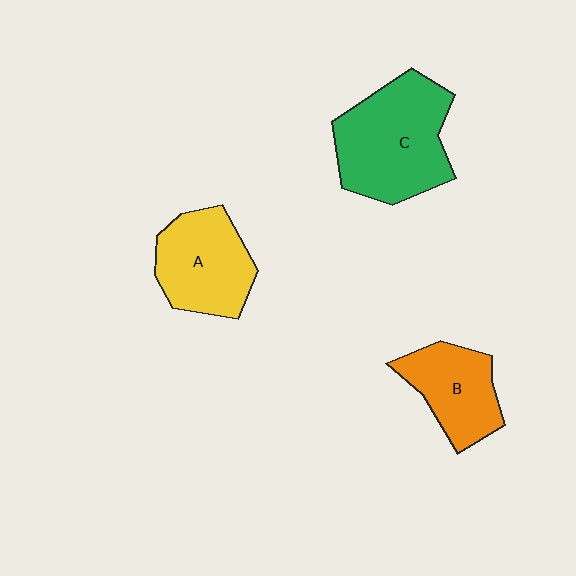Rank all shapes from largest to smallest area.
From largest to smallest: C (green), A (yellow), B (orange).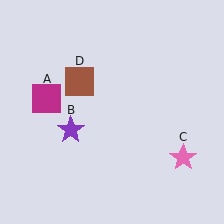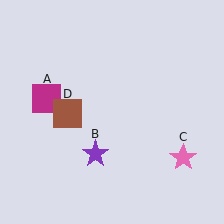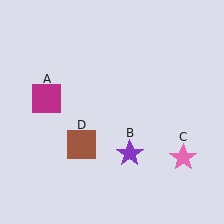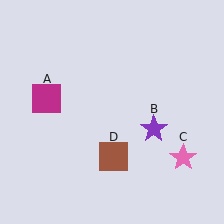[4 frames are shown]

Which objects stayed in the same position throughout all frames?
Magenta square (object A) and pink star (object C) remained stationary.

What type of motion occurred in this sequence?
The purple star (object B), brown square (object D) rotated counterclockwise around the center of the scene.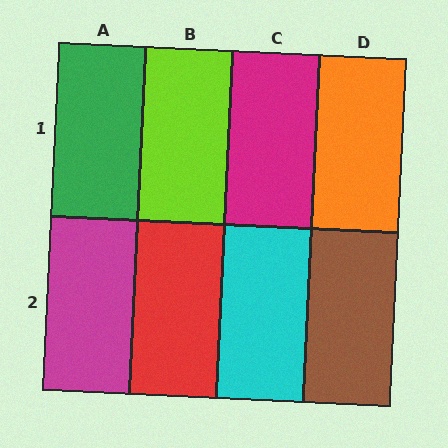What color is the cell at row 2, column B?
Red.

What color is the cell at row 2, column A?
Magenta.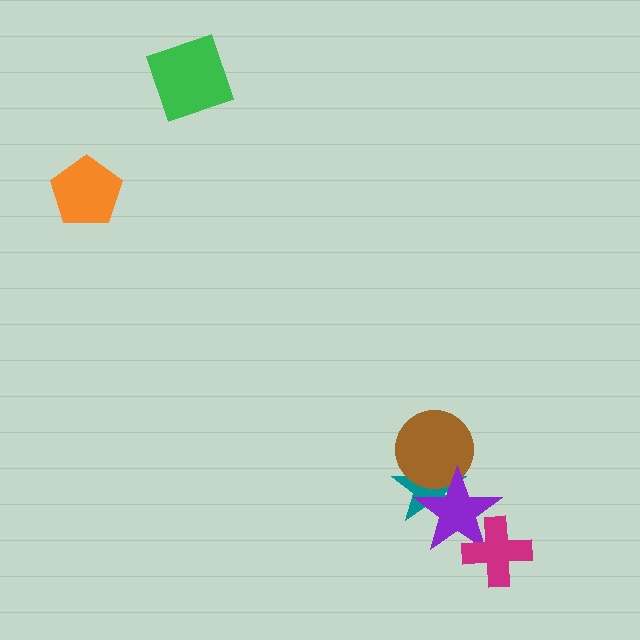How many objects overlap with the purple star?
3 objects overlap with the purple star.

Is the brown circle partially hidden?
Yes, it is partially covered by another shape.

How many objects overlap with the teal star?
2 objects overlap with the teal star.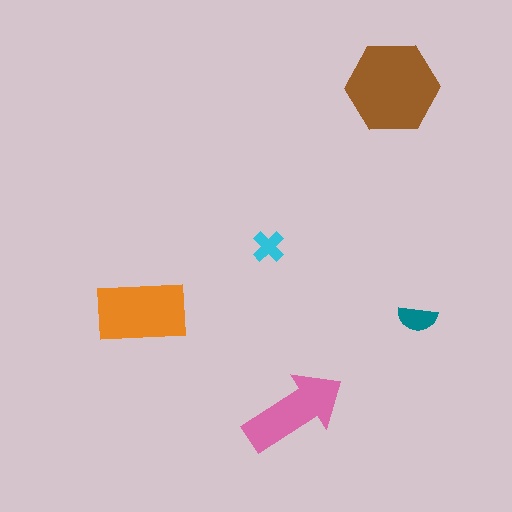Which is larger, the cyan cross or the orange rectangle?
The orange rectangle.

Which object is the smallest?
The cyan cross.